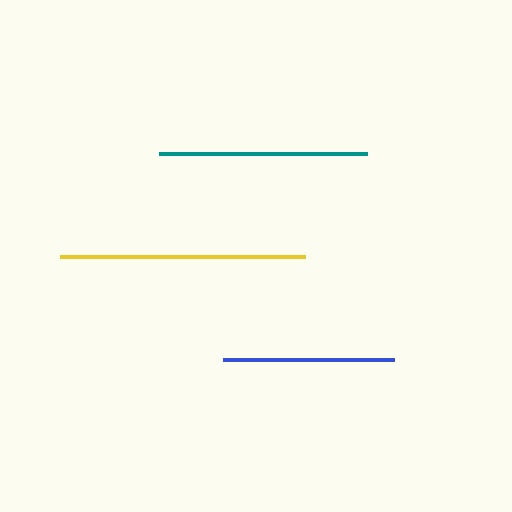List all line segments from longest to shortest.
From longest to shortest: yellow, teal, blue.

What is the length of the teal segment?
The teal segment is approximately 208 pixels long.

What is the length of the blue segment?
The blue segment is approximately 171 pixels long.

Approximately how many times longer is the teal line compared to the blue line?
The teal line is approximately 1.2 times the length of the blue line.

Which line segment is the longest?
The yellow line is the longest at approximately 245 pixels.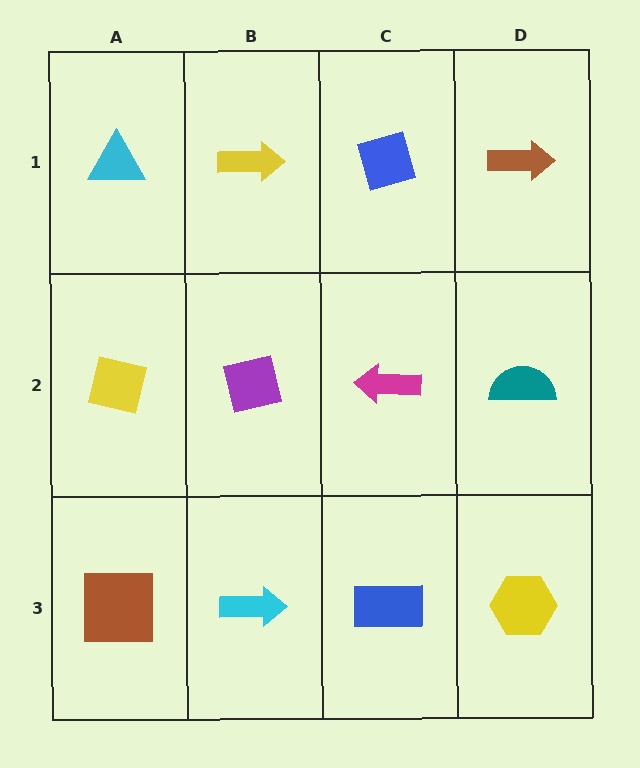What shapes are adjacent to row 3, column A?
A yellow square (row 2, column A), a cyan arrow (row 3, column B).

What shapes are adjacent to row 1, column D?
A teal semicircle (row 2, column D), a blue diamond (row 1, column C).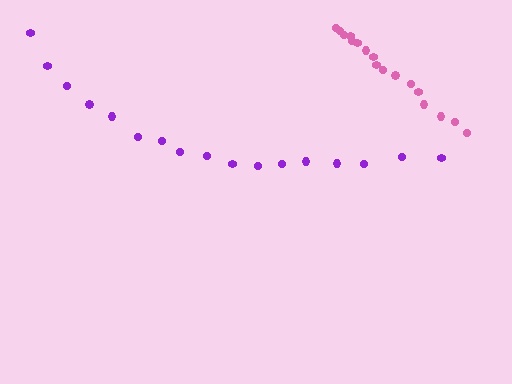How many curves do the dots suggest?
There are 2 distinct paths.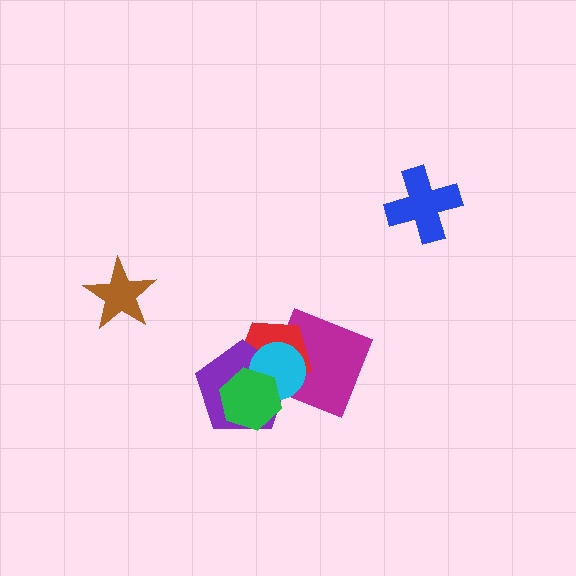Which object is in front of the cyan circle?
The green hexagon is in front of the cyan circle.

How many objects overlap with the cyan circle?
4 objects overlap with the cyan circle.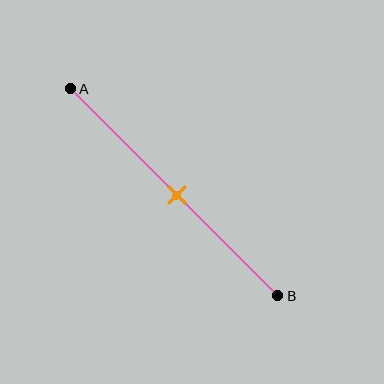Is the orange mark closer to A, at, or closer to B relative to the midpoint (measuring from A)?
The orange mark is approximately at the midpoint of segment AB.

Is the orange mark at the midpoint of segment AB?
Yes, the mark is approximately at the midpoint.